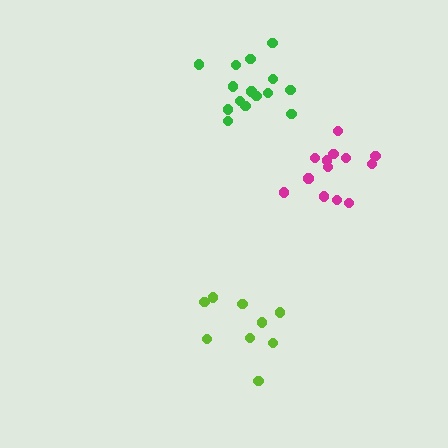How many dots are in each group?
Group 1: 9 dots, Group 2: 13 dots, Group 3: 15 dots (37 total).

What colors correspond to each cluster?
The clusters are colored: lime, magenta, green.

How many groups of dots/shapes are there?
There are 3 groups.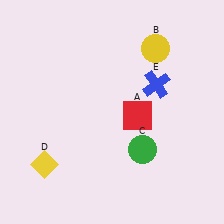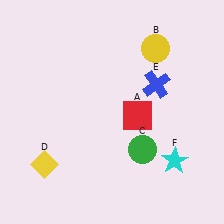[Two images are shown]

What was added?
A cyan star (F) was added in Image 2.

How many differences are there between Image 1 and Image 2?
There is 1 difference between the two images.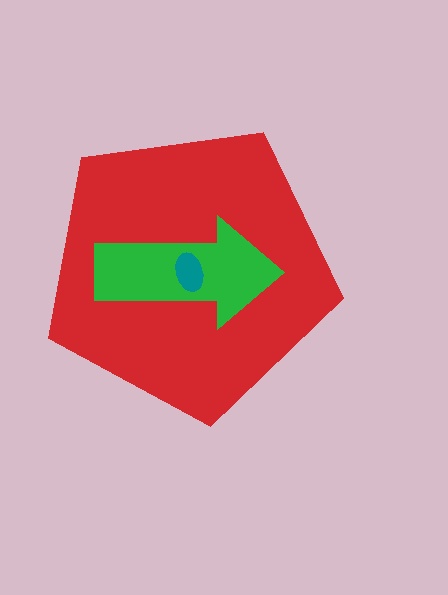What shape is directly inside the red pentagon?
The green arrow.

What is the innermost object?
The teal ellipse.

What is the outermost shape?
The red pentagon.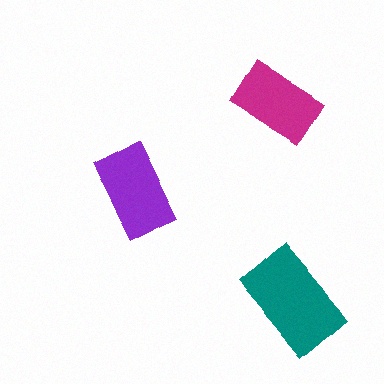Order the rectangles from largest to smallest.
the teal one, the purple one, the magenta one.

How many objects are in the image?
There are 3 objects in the image.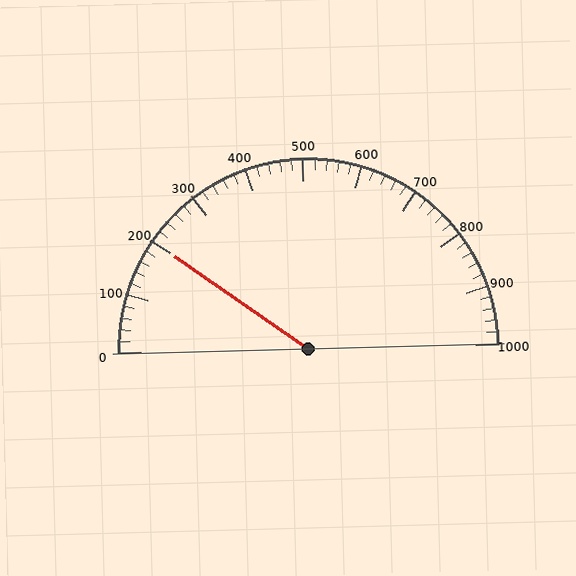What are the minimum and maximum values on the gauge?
The gauge ranges from 0 to 1000.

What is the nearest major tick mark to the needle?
The nearest major tick mark is 200.